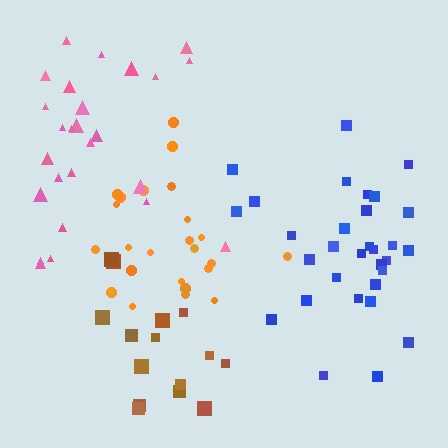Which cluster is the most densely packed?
Orange.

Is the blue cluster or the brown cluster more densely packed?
Blue.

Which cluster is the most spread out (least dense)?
Pink.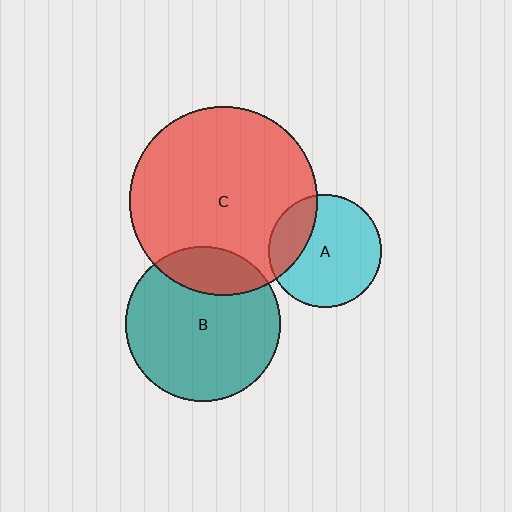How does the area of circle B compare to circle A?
Approximately 1.9 times.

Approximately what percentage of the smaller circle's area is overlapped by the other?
Approximately 25%.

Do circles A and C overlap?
Yes.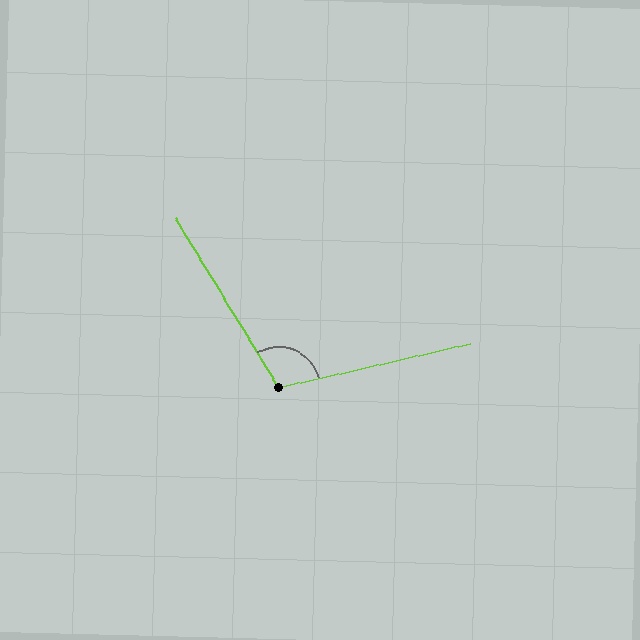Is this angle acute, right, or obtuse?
It is obtuse.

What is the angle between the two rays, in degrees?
Approximately 109 degrees.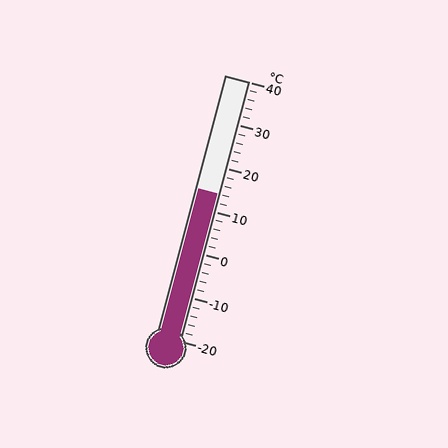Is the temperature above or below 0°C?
The temperature is above 0°C.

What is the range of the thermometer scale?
The thermometer scale ranges from -20°C to 40°C.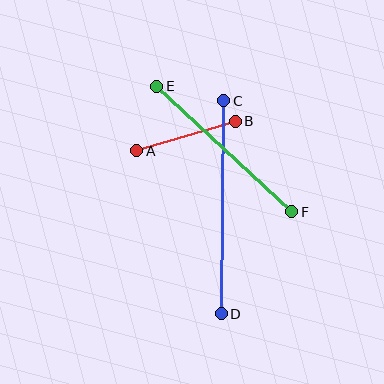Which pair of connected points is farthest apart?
Points C and D are farthest apart.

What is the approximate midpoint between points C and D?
The midpoint is at approximately (222, 207) pixels.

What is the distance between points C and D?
The distance is approximately 213 pixels.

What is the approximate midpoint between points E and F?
The midpoint is at approximately (224, 149) pixels.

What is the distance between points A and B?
The distance is approximately 103 pixels.